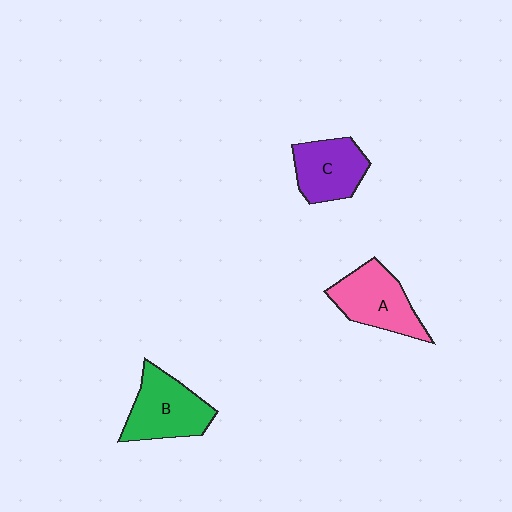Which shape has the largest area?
Shape B (green).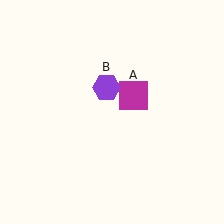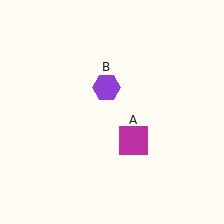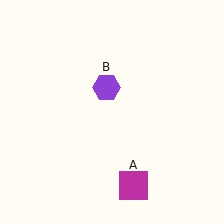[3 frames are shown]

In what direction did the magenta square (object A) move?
The magenta square (object A) moved down.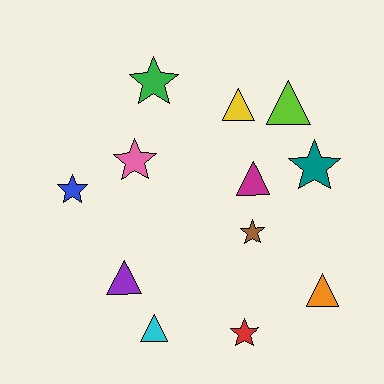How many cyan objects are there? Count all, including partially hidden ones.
There is 1 cyan object.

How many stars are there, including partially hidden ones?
There are 6 stars.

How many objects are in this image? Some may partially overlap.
There are 12 objects.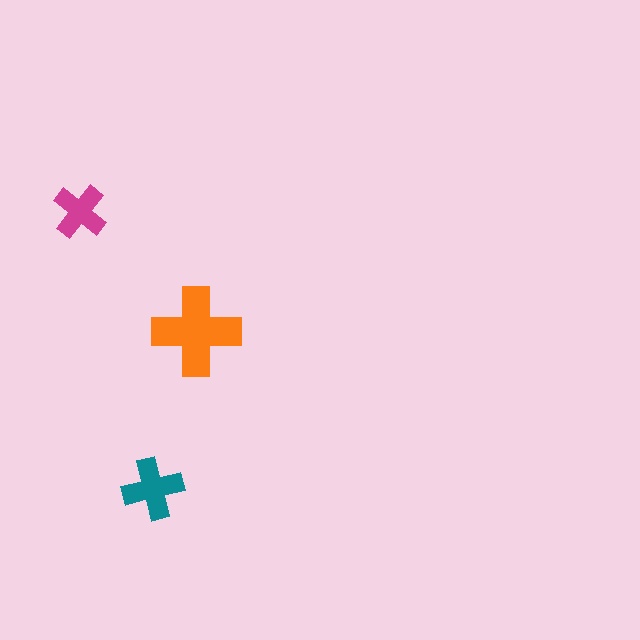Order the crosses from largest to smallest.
the orange one, the teal one, the magenta one.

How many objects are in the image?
There are 3 objects in the image.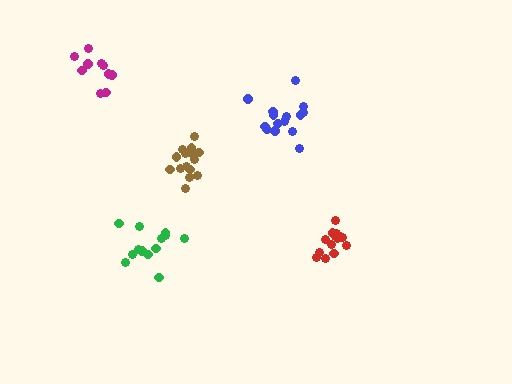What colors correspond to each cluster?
The clusters are colored: blue, red, green, brown, magenta.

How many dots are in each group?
Group 1: 15 dots, Group 2: 14 dots, Group 3: 14 dots, Group 4: 15 dots, Group 5: 10 dots (68 total).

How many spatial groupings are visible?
There are 5 spatial groupings.